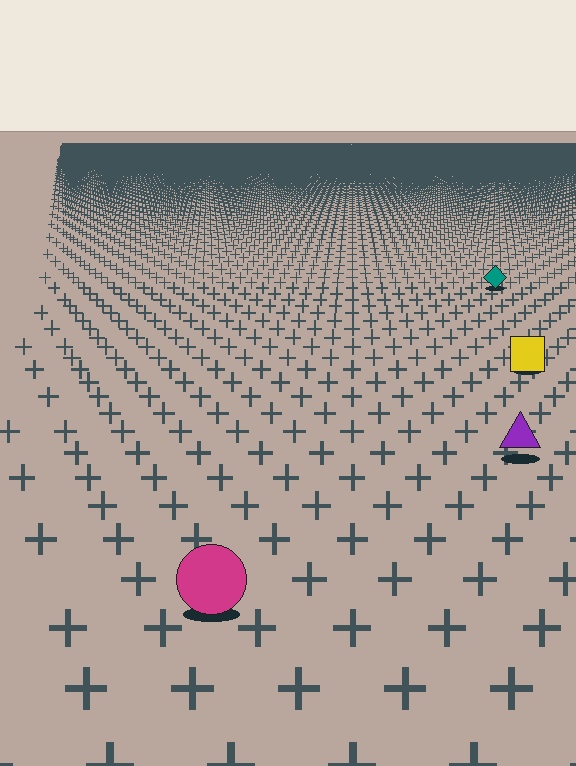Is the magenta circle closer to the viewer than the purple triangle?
Yes. The magenta circle is closer — you can tell from the texture gradient: the ground texture is coarser near it.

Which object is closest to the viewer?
The magenta circle is closest. The texture marks near it are larger and more spread out.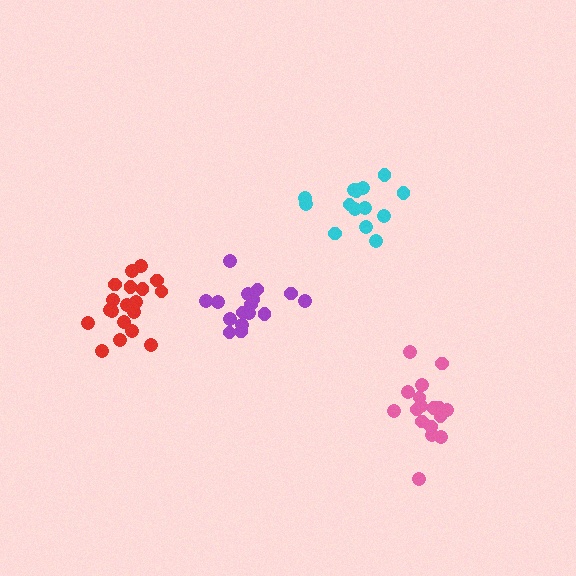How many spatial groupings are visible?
There are 4 spatial groupings.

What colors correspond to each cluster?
The clusters are colored: pink, purple, red, cyan.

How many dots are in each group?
Group 1: 17 dots, Group 2: 16 dots, Group 3: 19 dots, Group 4: 15 dots (67 total).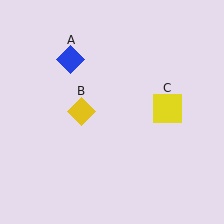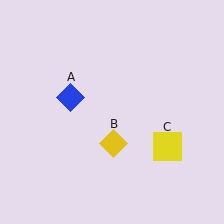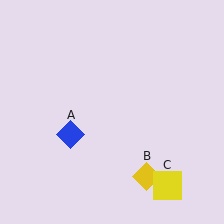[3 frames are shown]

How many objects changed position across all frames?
3 objects changed position: blue diamond (object A), yellow diamond (object B), yellow square (object C).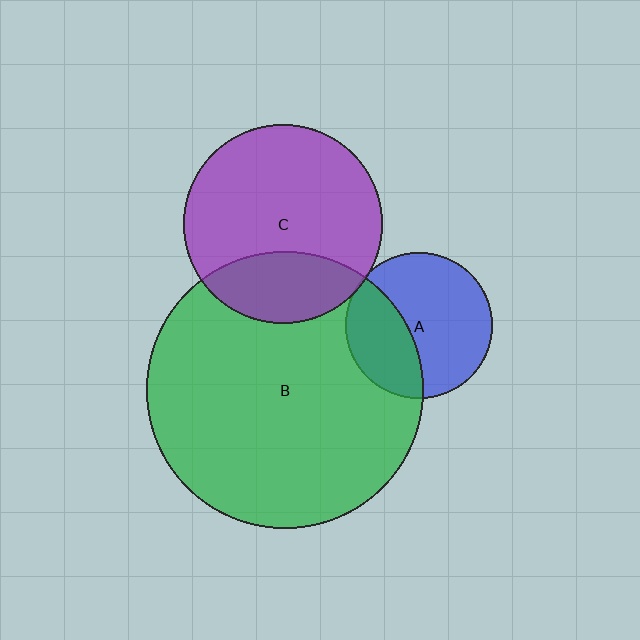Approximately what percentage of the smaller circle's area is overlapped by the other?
Approximately 35%.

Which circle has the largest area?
Circle B (green).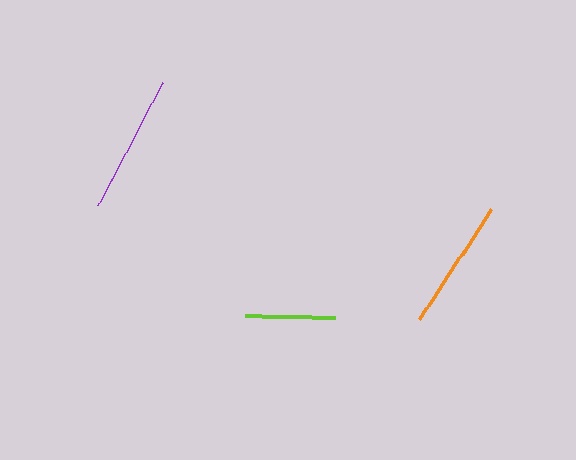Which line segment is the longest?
The purple line is the longest at approximately 138 pixels.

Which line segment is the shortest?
The lime line is the shortest at approximately 90 pixels.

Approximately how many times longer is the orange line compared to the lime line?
The orange line is approximately 1.4 times the length of the lime line.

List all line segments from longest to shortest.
From longest to shortest: purple, orange, lime.